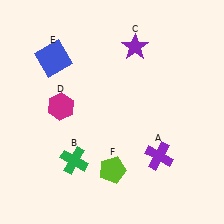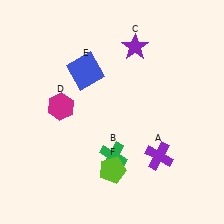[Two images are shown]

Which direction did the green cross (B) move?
The green cross (B) moved right.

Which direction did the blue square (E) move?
The blue square (E) moved right.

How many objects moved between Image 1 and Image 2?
2 objects moved between the two images.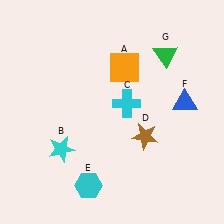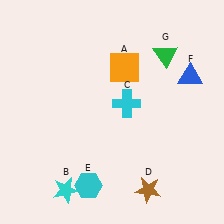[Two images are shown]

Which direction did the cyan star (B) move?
The cyan star (B) moved down.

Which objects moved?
The objects that moved are: the cyan star (B), the brown star (D), the blue triangle (F).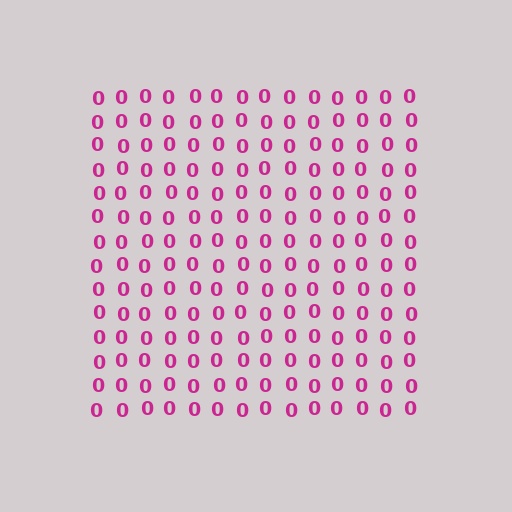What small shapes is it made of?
It is made of small digit 0's.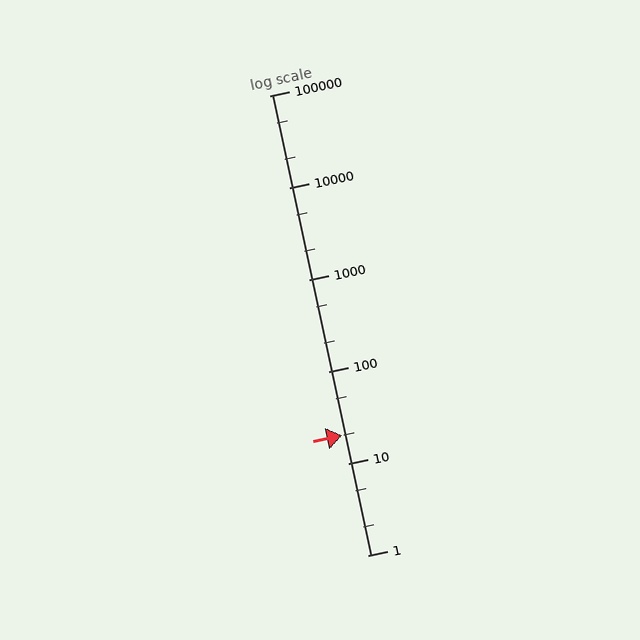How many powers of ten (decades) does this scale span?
The scale spans 5 decades, from 1 to 100000.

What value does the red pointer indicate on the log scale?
The pointer indicates approximately 20.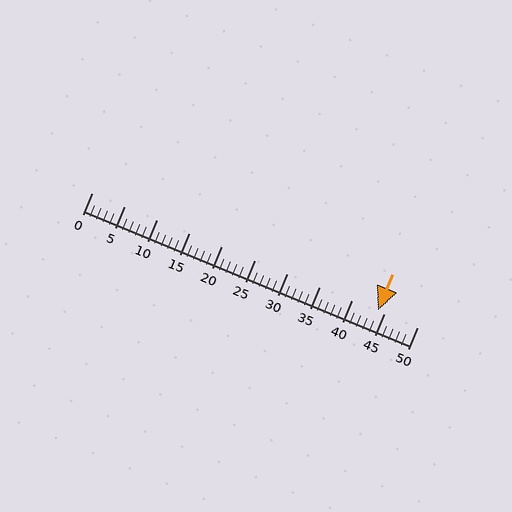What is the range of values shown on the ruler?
The ruler shows values from 0 to 50.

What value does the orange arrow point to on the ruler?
The orange arrow points to approximately 44.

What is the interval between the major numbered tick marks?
The major tick marks are spaced 5 units apart.